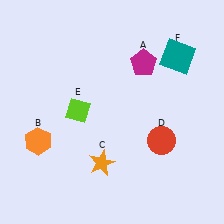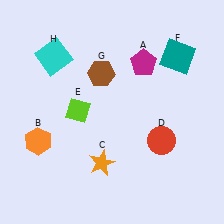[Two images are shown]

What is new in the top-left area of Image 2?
A brown hexagon (G) was added in the top-left area of Image 2.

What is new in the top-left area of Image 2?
A cyan square (H) was added in the top-left area of Image 2.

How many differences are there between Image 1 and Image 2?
There are 2 differences between the two images.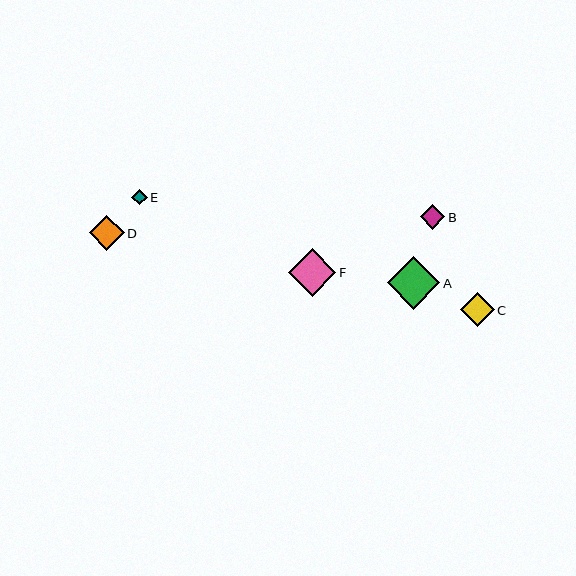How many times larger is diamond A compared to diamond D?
Diamond A is approximately 1.5 times the size of diamond D.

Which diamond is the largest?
Diamond A is the largest with a size of approximately 52 pixels.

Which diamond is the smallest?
Diamond E is the smallest with a size of approximately 15 pixels.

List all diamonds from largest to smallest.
From largest to smallest: A, F, D, C, B, E.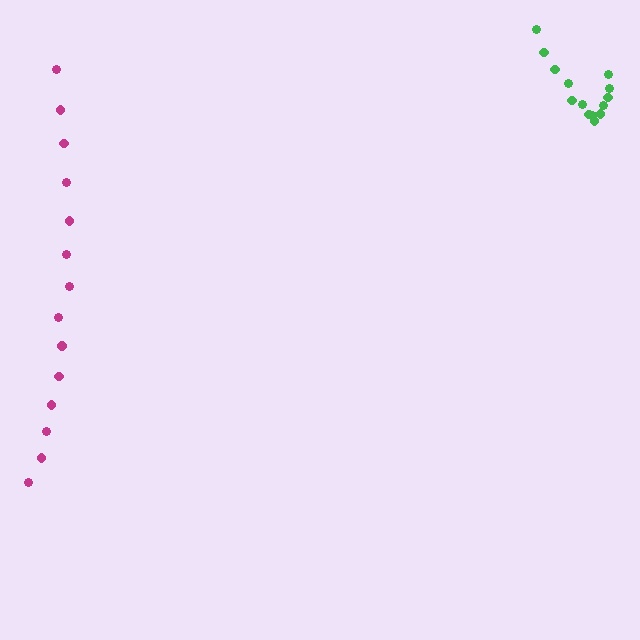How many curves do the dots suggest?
There are 2 distinct paths.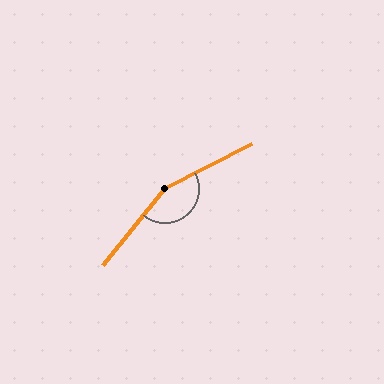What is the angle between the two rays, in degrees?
Approximately 156 degrees.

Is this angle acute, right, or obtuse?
It is obtuse.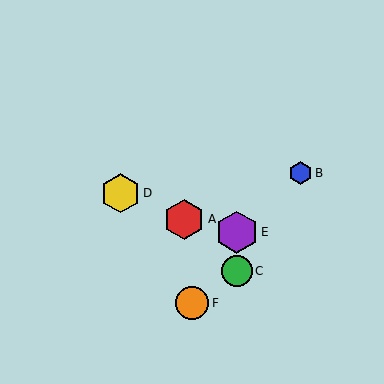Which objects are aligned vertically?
Objects C, E are aligned vertically.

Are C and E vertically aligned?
Yes, both are at x≈237.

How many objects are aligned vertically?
2 objects (C, E) are aligned vertically.